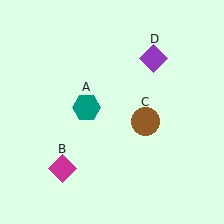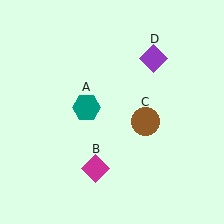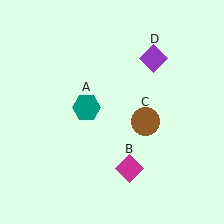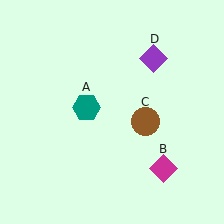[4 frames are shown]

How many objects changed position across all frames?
1 object changed position: magenta diamond (object B).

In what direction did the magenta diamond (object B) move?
The magenta diamond (object B) moved right.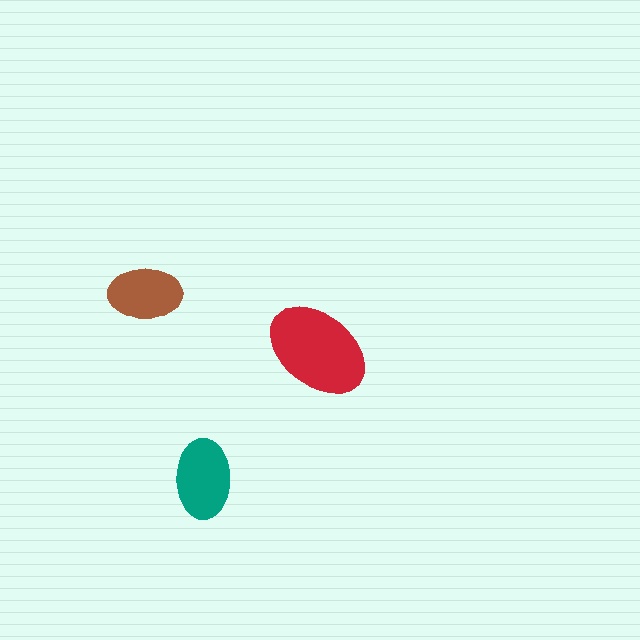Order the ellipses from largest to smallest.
the red one, the teal one, the brown one.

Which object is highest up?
The brown ellipse is topmost.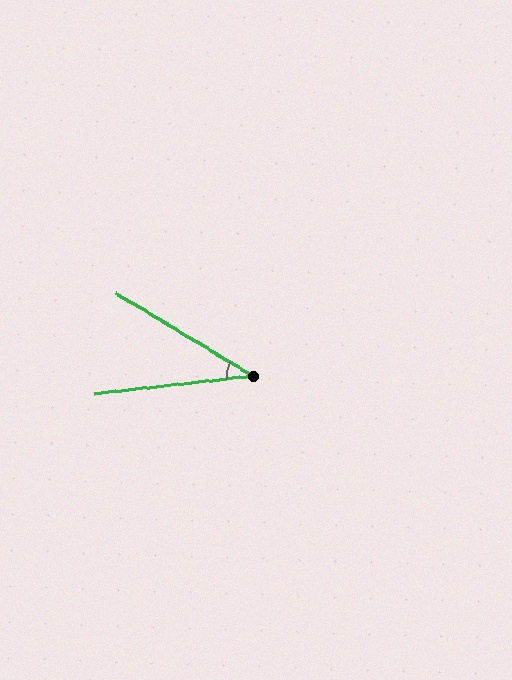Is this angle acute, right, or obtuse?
It is acute.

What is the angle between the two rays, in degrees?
Approximately 38 degrees.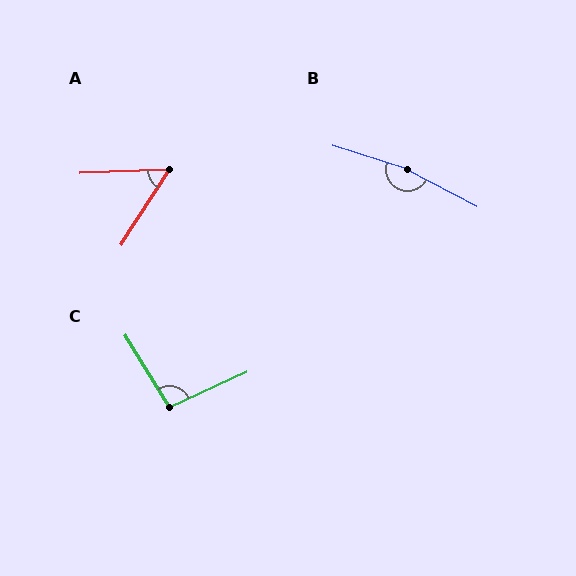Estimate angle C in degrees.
Approximately 97 degrees.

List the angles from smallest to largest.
A (55°), C (97°), B (170°).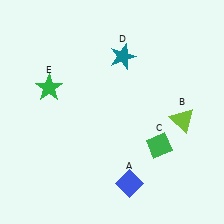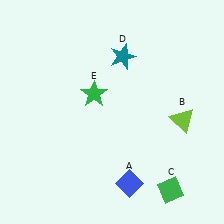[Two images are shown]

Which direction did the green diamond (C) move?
The green diamond (C) moved down.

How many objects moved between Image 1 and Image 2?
2 objects moved between the two images.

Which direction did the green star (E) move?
The green star (E) moved right.